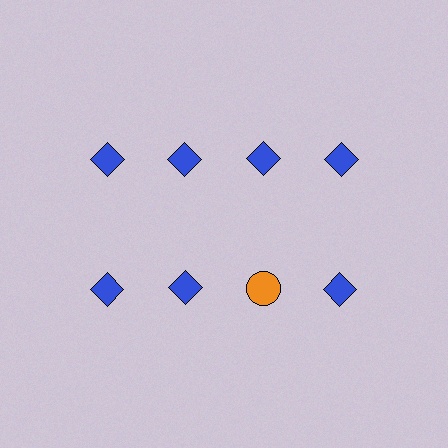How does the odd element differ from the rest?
It differs in both color (orange instead of blue) and shape (circle instead of diamond).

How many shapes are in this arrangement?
There are 8 shapes arranged in a grid pattern.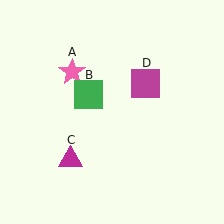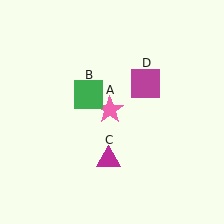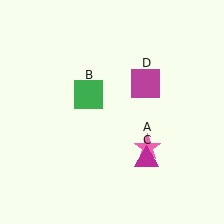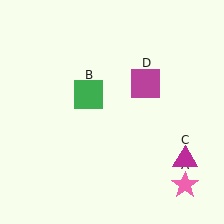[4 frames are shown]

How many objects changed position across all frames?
2 objects changed position: pink star (object A), magenta triangle (object C).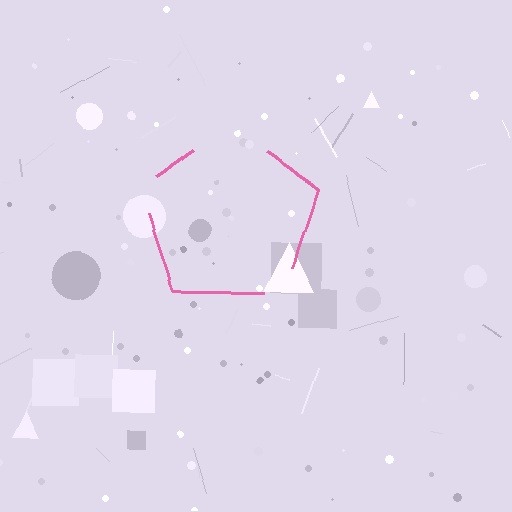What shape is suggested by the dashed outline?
The dashed outline suggests a pentagon.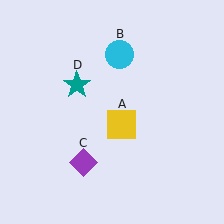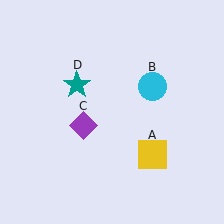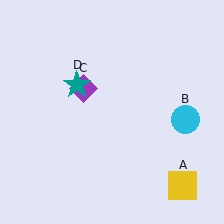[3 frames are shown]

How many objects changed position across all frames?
3 objects changed position: yellow square (object A), cyan circle (object B), purple diamond (object C).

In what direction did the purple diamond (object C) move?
The purple diamond (object C) moved up.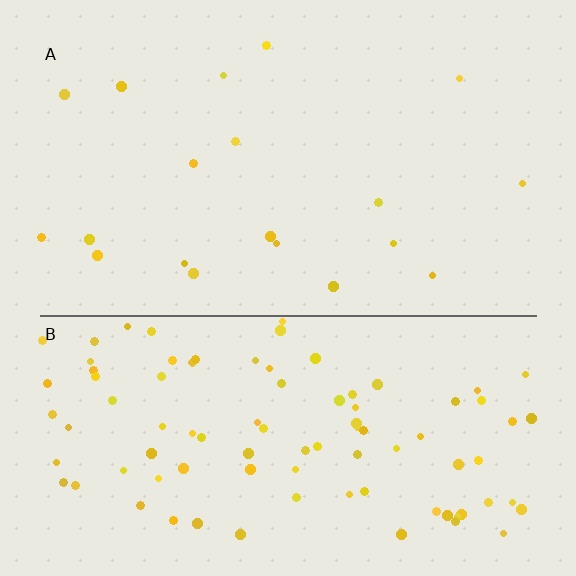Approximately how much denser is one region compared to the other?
Approximately 4.9× — region B over region A.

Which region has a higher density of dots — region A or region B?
B (the bottom).